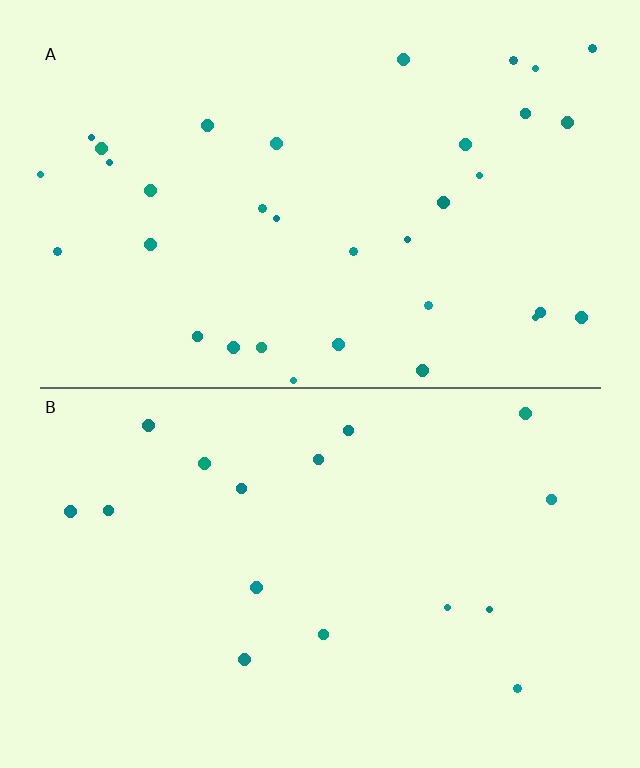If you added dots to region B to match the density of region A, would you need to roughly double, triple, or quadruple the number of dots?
Approximately double.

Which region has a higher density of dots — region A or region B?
A (the top).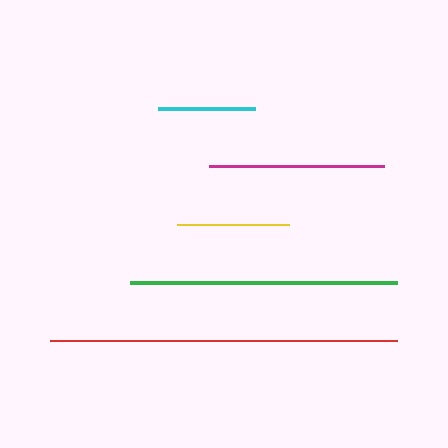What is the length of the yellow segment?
The yellow segment is approximately 113 pixels long.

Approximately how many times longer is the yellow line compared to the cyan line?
The yellow line is approximately 1.2 times the length of the cyan line.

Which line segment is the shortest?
The cyan line is the shortest at approximately 96 pixels.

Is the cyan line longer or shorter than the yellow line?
The yellow line is longer than the cyan line.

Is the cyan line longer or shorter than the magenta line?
The magenta line is longer than the cyan line.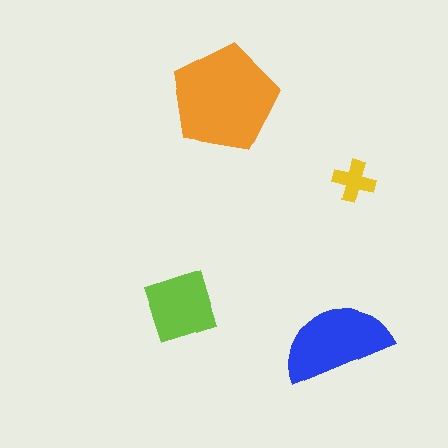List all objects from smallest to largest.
The yellow cross, the lime diamond, the blue semicircle, the orange pentagon.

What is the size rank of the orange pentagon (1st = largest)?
1st.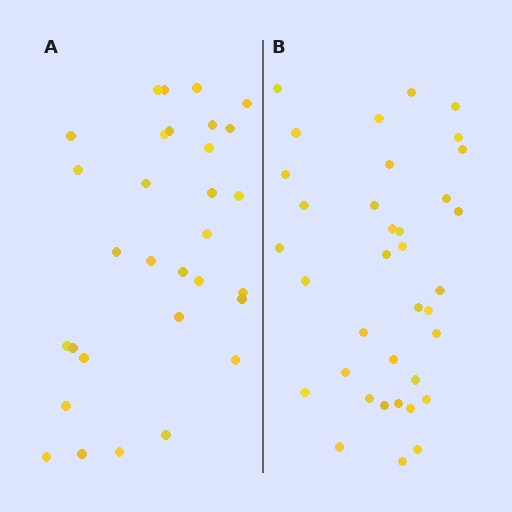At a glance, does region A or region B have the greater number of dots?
Region B (the right region) has more dots.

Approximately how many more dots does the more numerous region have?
Region B has about 5 more dots than region A.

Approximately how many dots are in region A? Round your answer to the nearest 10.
About 30 dots. (The exact count is 31, which rounds to 30.)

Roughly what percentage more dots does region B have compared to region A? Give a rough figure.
About 15% more.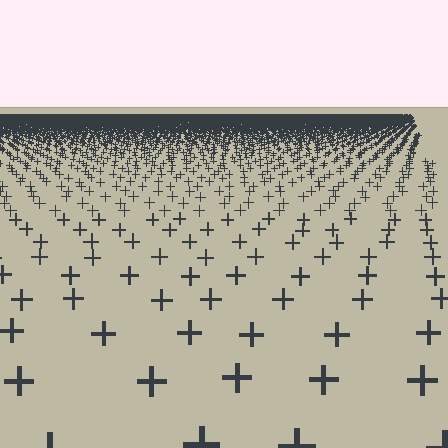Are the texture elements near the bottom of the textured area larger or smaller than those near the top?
Larger. Near the bottom, elements are closer to the viewer and appear at a bigger on-screen size.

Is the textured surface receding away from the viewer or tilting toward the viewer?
The surface is receding away from the viewer. Texture elements get smaller and denser toward the top.